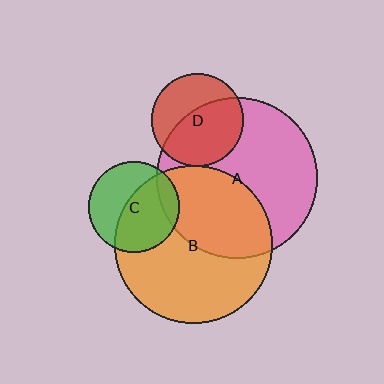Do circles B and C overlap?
Yes.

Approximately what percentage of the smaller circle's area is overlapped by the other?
Approximately 55%.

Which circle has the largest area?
Circle A (pink).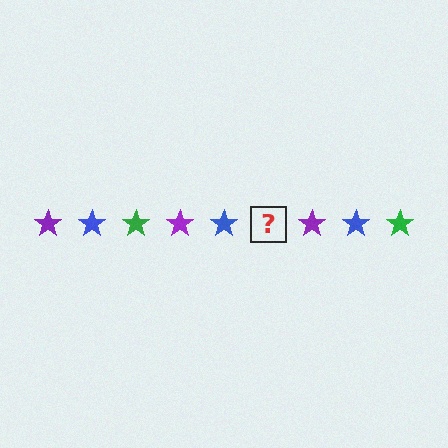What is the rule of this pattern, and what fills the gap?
The rule is that the pattern cycles through purple, blue, green stars. The gap should be filled with a green star.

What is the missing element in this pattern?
The missing element is a green star.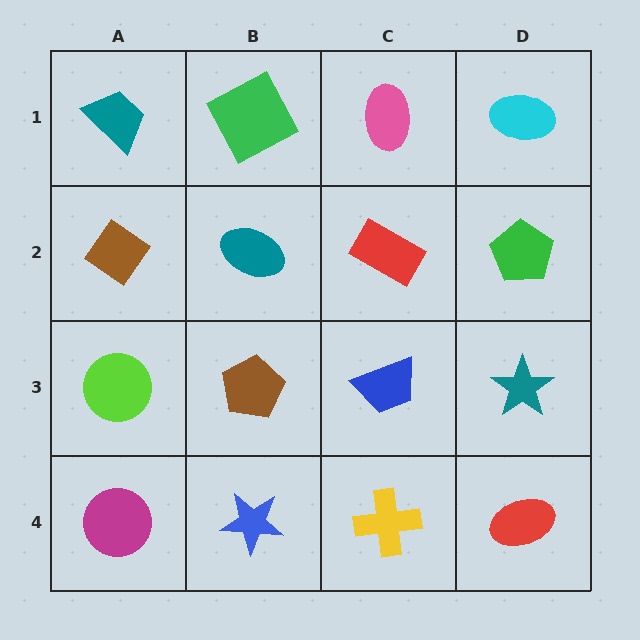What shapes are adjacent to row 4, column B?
A brown pentagon (row 3, column B), a magenta circle (row 4, column A), a yellow cross (row 4, column C).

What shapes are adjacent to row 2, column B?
A green square (row 1, column B), a brown pentagon (row 3, column B), a brown diamond (row 2, column A), a red rectangle (row 2, column C).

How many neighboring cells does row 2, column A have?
3.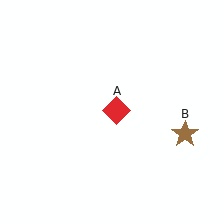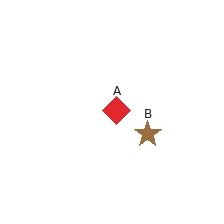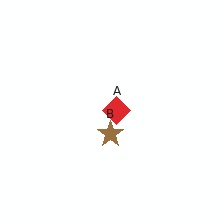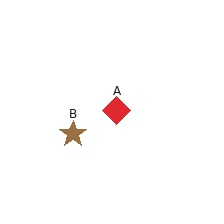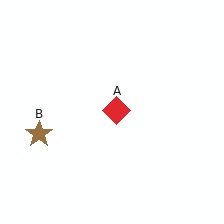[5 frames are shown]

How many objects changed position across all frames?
1 object changed position: brown star (object B).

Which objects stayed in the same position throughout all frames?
Red diamond (object A) remained stationary.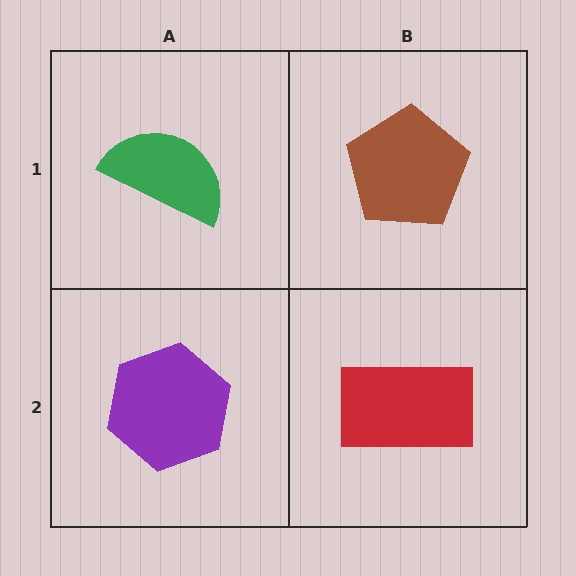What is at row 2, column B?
A red rectangle.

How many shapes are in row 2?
2 shapes.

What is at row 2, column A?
A purple hexagon.